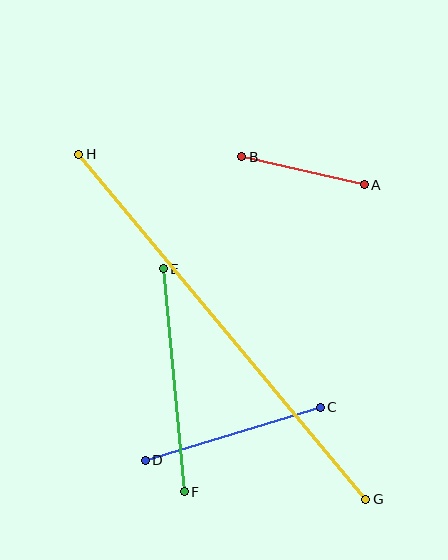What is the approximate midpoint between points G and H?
The midpoint is at approximately (222, 327) pixels.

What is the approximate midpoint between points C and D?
The midpoint is at approximately (233, 434) pixels.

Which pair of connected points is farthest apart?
Points G and H are farthest apart.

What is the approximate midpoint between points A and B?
The midpoint is at approximately (303, 171) pixels.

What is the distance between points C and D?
The distance is approximately 183 pixels.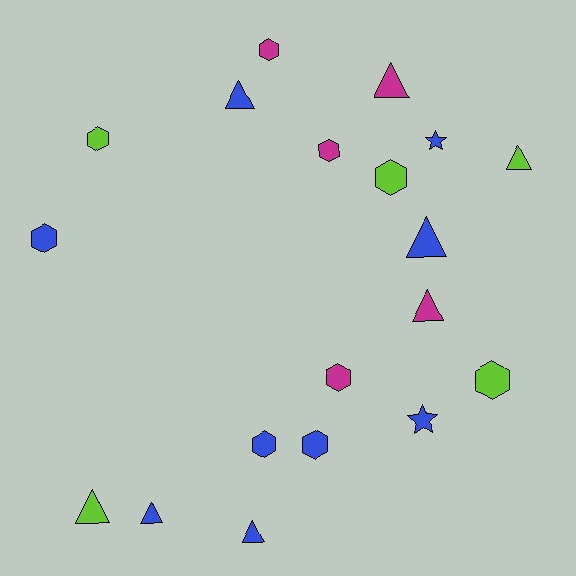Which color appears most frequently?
Blue, with 9 objects.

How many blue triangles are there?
There are 4 blue triangles.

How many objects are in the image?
There are 19 objects.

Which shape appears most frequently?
Hexagon, with 9 objects.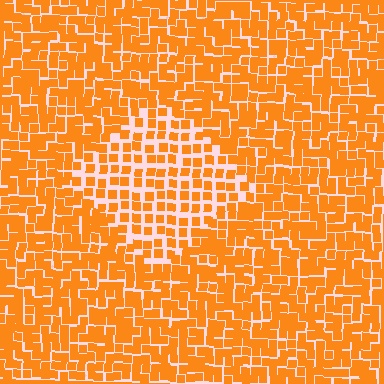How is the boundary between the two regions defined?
The boundary is defined by a change in element density (approximately 1.7x ratio). All elements are the same color, size, and shape.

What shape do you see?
I see a diamond.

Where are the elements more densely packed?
The elements are more densely packed outside the diamond boundary.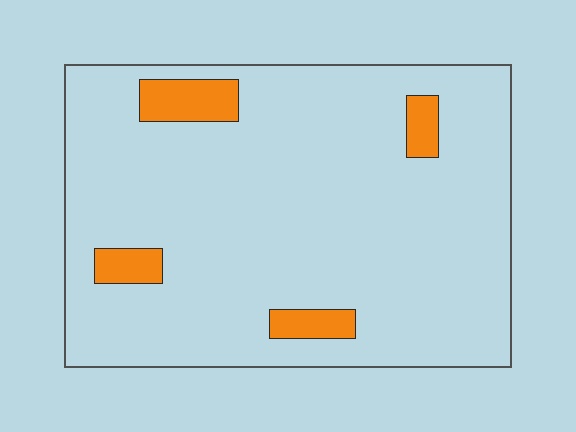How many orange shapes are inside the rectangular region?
4.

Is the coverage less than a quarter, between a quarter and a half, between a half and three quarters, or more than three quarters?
Less than a quarter.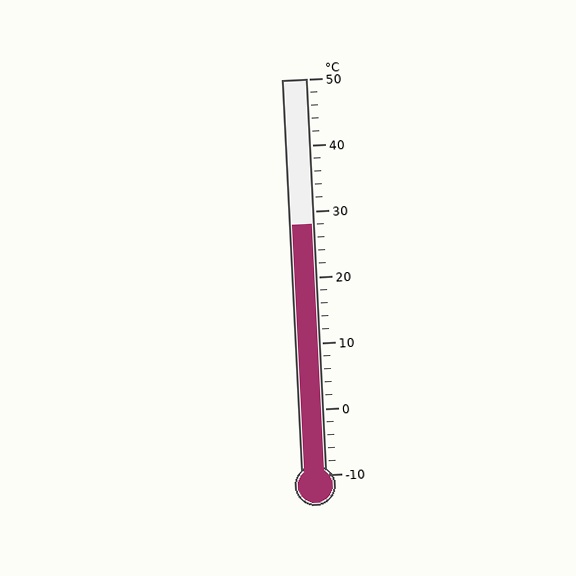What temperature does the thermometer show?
The thermometer shows approximately 28°C.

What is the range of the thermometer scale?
The thermometer scale ranges from -10°C to 50°C.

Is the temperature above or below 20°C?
The temperature is above 20°C.